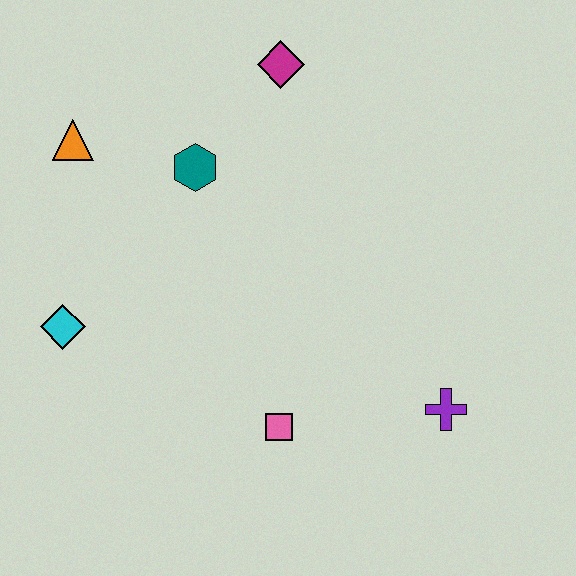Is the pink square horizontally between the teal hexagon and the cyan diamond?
No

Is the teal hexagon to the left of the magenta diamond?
Yes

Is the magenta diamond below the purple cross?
No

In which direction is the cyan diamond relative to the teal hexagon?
The cyan diamond is below the teal hexagon.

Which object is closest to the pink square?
The purple cross is closest to the pink square.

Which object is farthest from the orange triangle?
The purple cross is farthest from the orange triangle.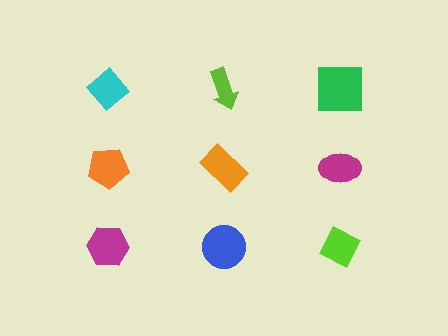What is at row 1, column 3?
A green square.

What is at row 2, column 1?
An orange pentagon.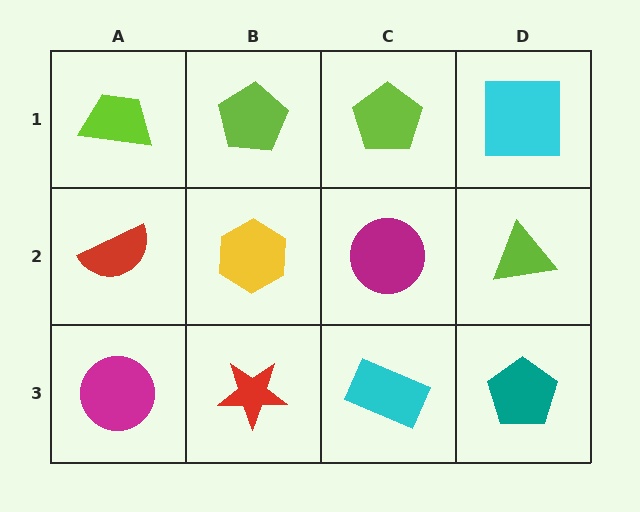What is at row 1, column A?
A lime trapezoid.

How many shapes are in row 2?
4 shapes.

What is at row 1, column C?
A lime pentagon.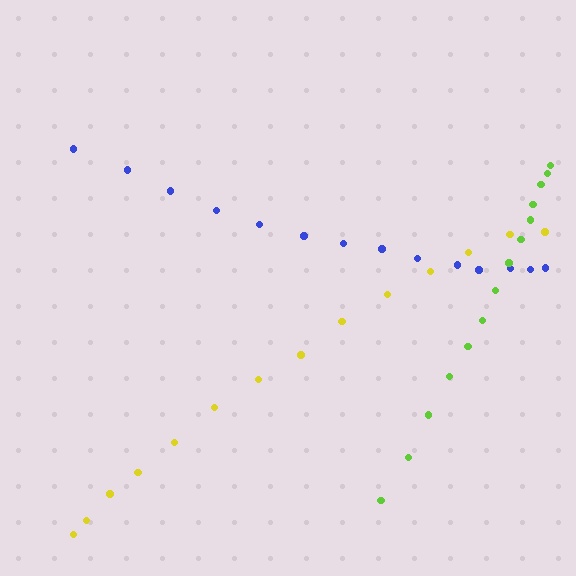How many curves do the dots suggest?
There are 3 distinct paths.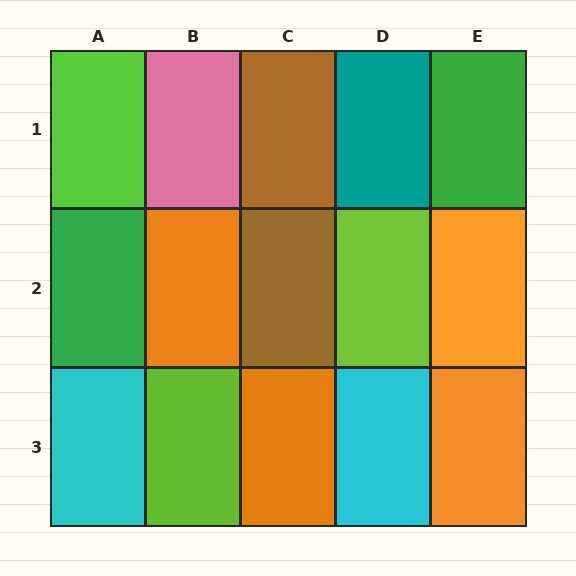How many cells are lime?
3 cells are lime.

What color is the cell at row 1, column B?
Pink.